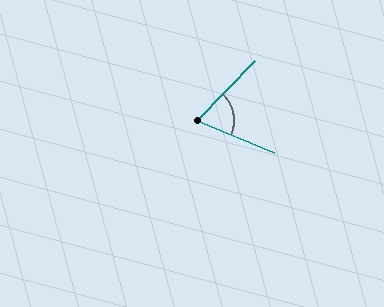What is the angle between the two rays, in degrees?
Approximately 68 degrees.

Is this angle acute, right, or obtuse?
It is acute.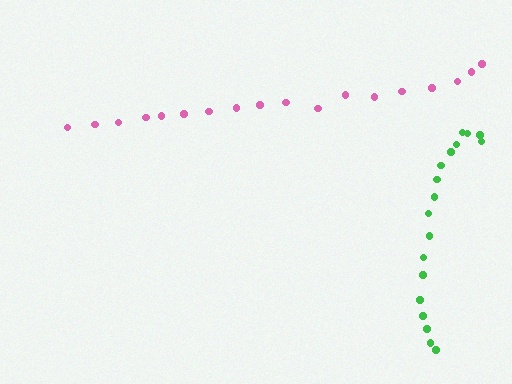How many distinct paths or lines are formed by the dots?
There are 2 distinct paths.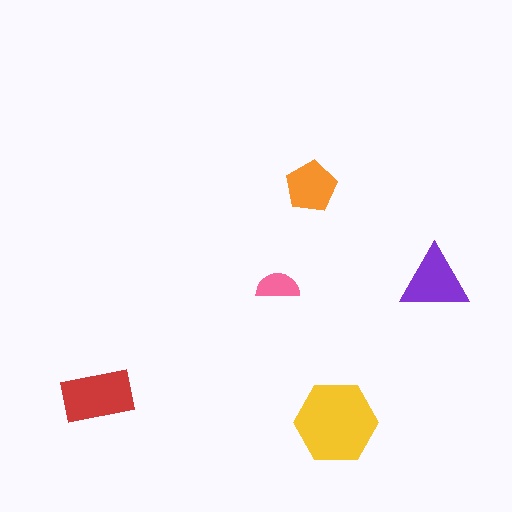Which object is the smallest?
The pink semicircle.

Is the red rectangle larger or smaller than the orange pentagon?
Larger.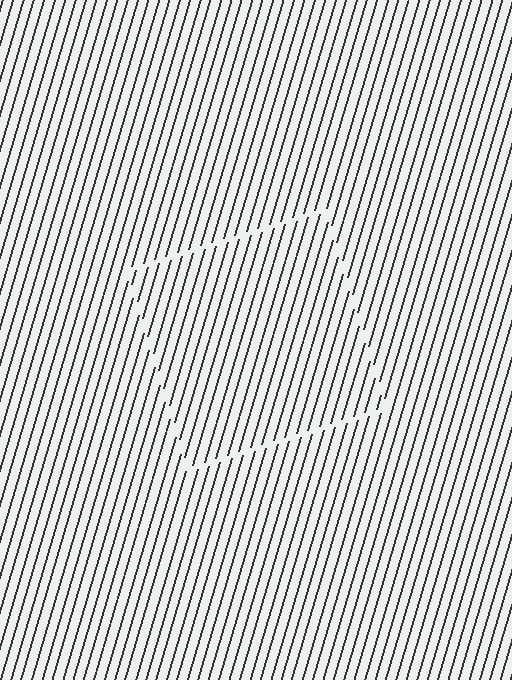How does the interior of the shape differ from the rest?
The interior of the shape contains the same grating, shifted by half a period — the contour is defined by the phase discontinuity where line-ends from the inner and outer gratings abut.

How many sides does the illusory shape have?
4 sides — the line-ends trace a square.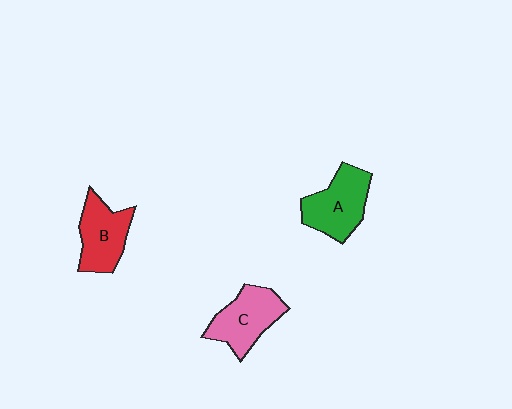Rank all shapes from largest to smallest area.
From largest to smallest: A (green), C (pink), B (red).